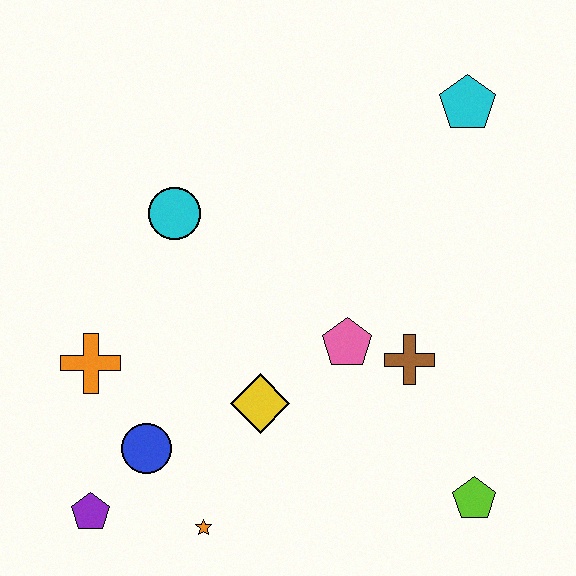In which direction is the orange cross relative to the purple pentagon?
The orange cross is above the purple pentagon.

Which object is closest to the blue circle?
The purple pentagon is closest to the blue circle.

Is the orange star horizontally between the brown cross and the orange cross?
Yes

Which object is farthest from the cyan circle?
The lime pentagon is farthest from the cyan circle.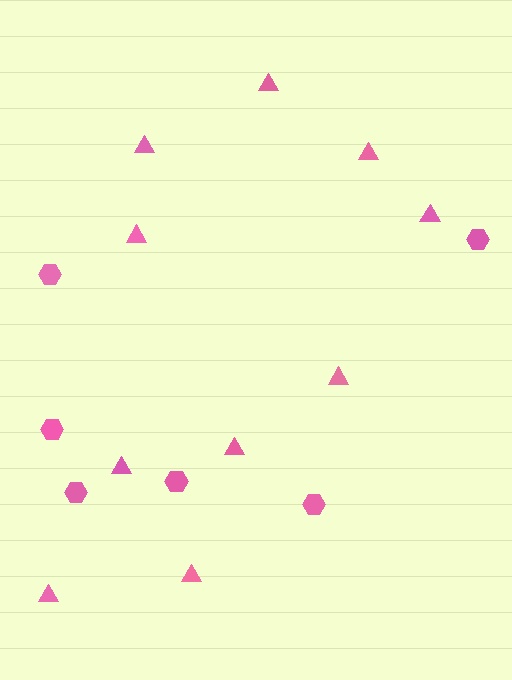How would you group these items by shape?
There are 2 groups: one group of hexagons (6) and one group of triangles (10).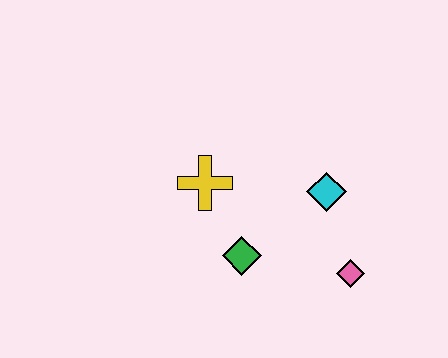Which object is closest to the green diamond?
The yellow cross is closest to the green diamond.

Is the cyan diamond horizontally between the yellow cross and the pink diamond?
Yes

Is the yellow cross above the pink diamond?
Yes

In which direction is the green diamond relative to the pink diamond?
The green diamond is to the left of the pink diamond.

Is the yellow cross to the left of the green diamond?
Yes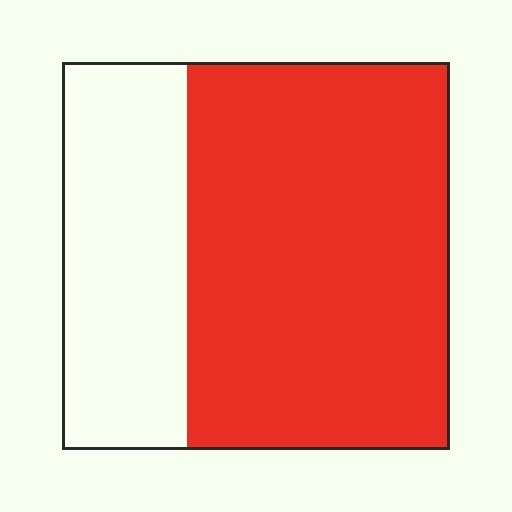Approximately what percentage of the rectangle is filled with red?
Approximately 70%.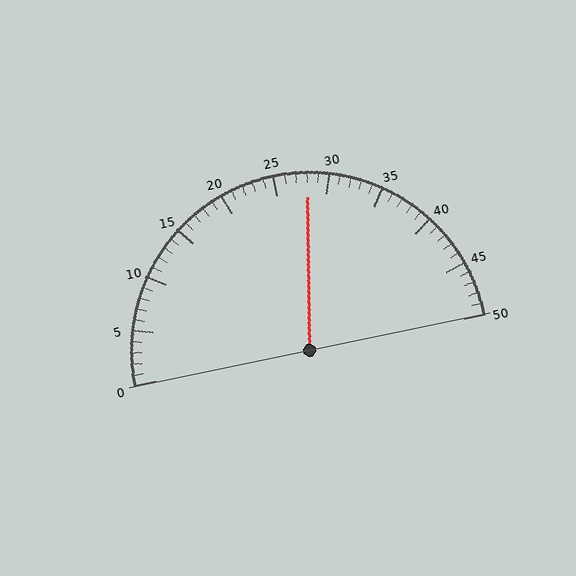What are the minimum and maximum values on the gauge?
The gauge ranges from 0 to 50.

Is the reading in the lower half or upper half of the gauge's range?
The reading is in the upper half of the range (0 to 50).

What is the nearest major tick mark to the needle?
The nearest major tick mark is 30.